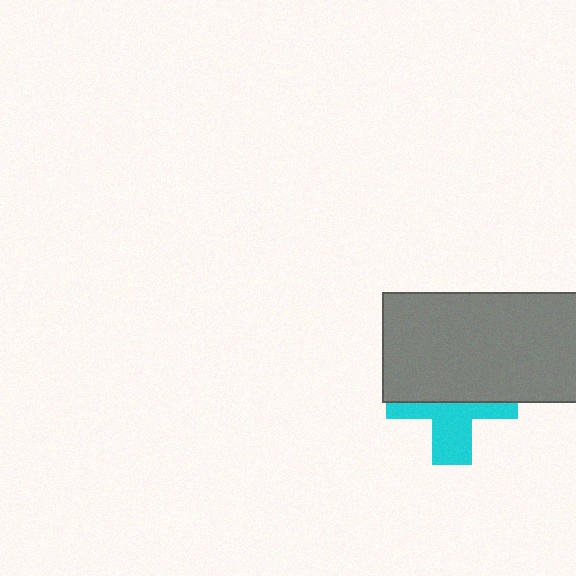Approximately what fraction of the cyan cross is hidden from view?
Roughly 56% of the cyan cross is hidden behind the gray rectangle.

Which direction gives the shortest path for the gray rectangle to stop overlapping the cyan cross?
Moving up gives the shortest separation.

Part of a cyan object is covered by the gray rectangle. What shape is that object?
It is a cross.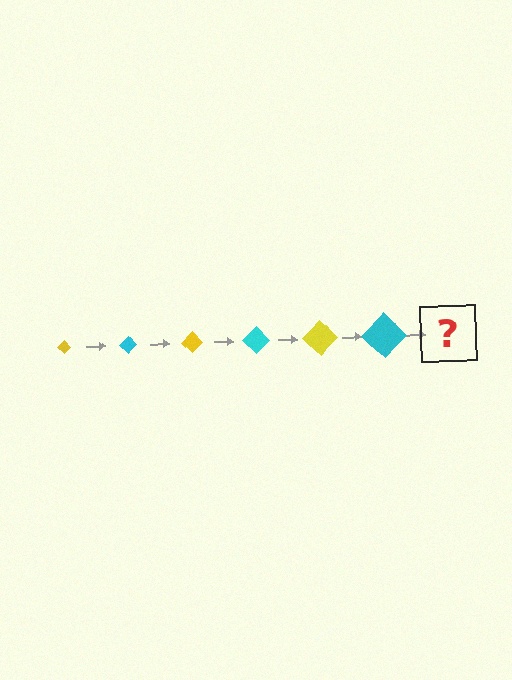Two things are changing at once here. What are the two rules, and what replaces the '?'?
The two rules are that the diamond grows larger each step and the color cycles through yellow and cyan. The '?' should be a yellow diamond, larger than the previous one.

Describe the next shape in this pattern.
It should be a yellow diamond, larger than the previous one.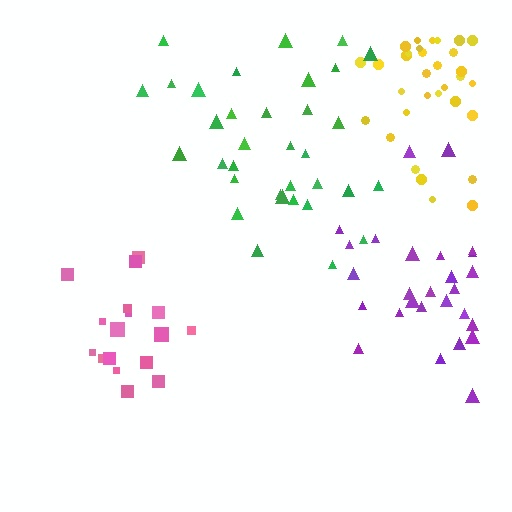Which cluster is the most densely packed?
Yellow.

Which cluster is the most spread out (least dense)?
Purple.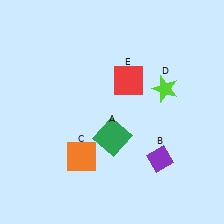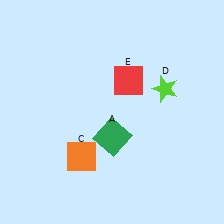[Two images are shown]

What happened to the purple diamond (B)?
The purple diamond (B) was removed in Image 2. It was in the bottom-right area of Image 1.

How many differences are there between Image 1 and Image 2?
There is 1 difference between the two images.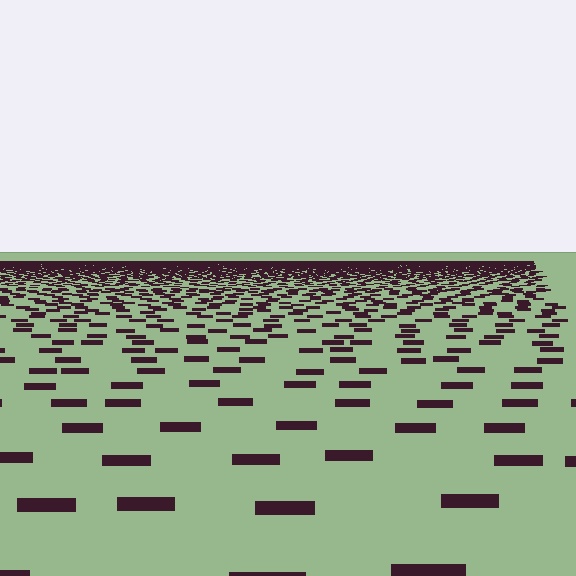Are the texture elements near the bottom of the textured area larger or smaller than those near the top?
Larger. Near the bottom, elements are closer to the viewer and appear at a bigger on-screen size.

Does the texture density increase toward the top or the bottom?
Density increases toward the top.